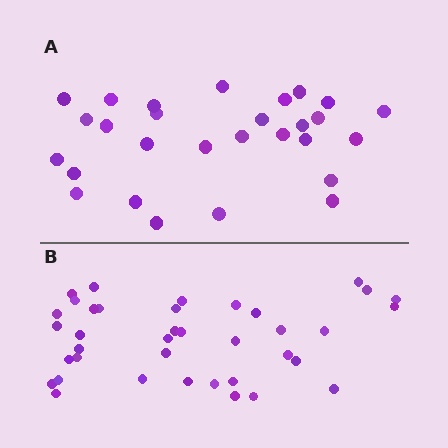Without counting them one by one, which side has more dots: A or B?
Region B (the bottom region) has more dots.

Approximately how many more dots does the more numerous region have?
Region B has roughly 10 or so more dots than region A.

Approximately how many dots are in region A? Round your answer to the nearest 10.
About 30 dots. (The exact count is 28, which rounds to 30.)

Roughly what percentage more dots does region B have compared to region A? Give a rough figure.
About 35% more.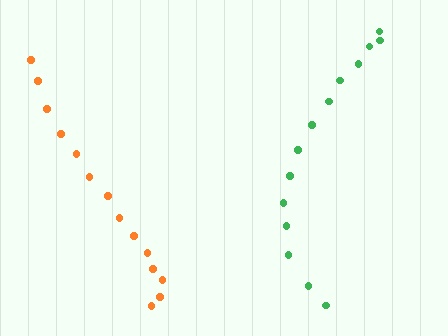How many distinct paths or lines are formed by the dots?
There are 2 distinct paths.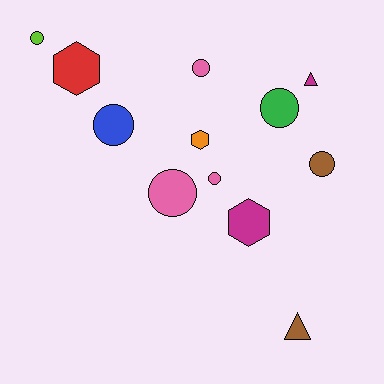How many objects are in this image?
There are 12 objects.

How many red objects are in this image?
There is 1 red object.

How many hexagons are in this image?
There are 3 hexagons.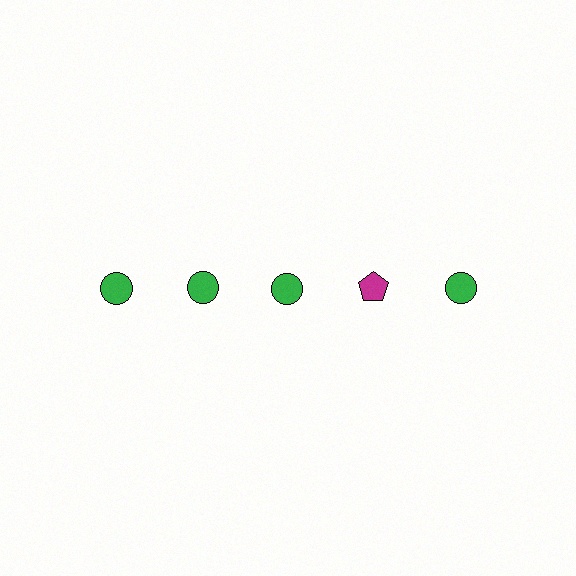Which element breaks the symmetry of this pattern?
The magenta pentagon in the top row, second from right column breaks the symmetry. All other shapes are green circles.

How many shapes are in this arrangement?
There are 5 shapes arranged in a grid pattern.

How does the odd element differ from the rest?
It differs in both color (magenta instead of green) and shape (pentagon instead of circle).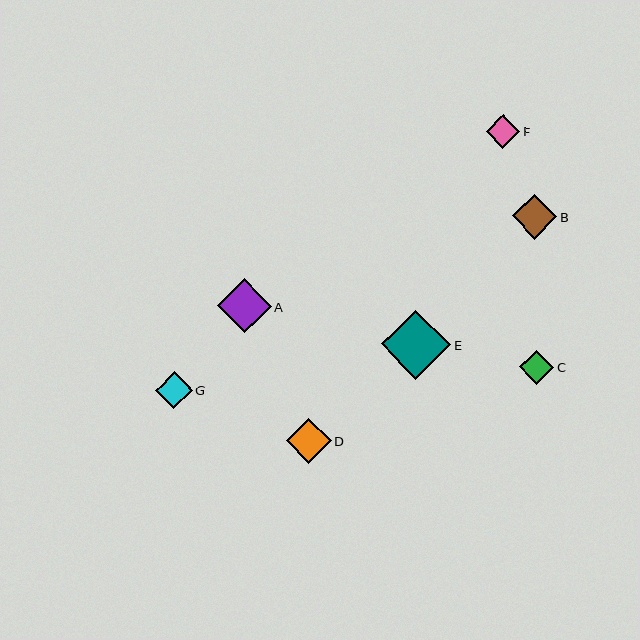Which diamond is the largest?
Diamond E is the largest with a size of approximately 69 pixels.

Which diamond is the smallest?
Diamond F is the smallest with a size of approximately 34 pixels.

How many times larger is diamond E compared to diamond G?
Diamond E is approximately 1.9 times the size of diamond G.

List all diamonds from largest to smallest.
From largest to smallest: E, A, B, D, G, C, F.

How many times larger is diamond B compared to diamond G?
Diamond B is approximately 1.2 times the size of diamond G.